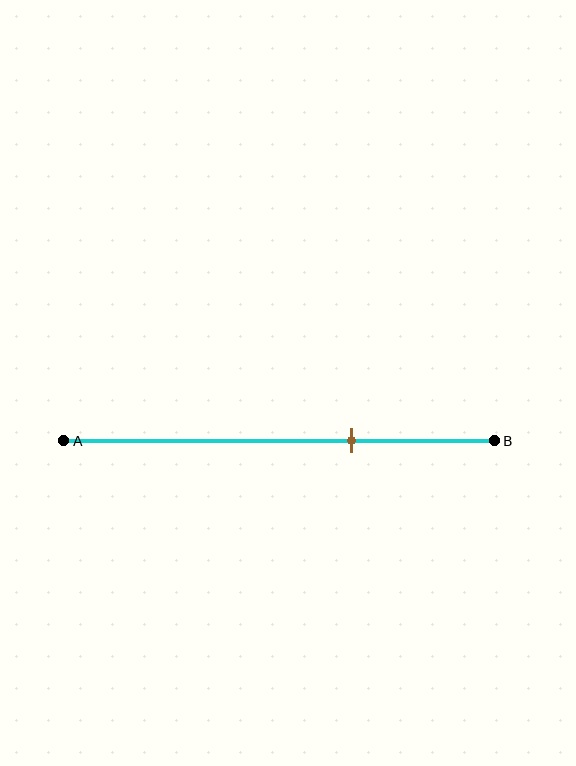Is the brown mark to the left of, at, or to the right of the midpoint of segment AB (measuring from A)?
The brown mark is to the right of the midpoint of segment AB.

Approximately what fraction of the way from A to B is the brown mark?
The brown mark is approximately 65% of the way from A to B.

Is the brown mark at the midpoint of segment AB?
No, the mark is at about 65% from A, not at the 50% midpoint.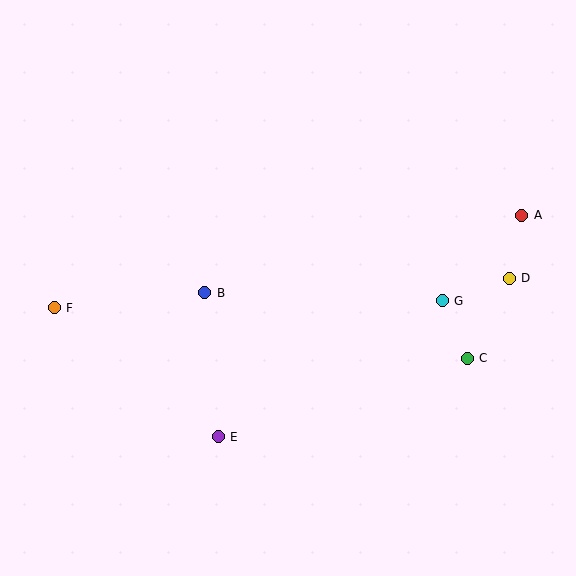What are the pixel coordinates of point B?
Point B is at (205, 293).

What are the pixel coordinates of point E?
Point E is at (218, 437).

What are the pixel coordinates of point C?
Point C is at (467, 358).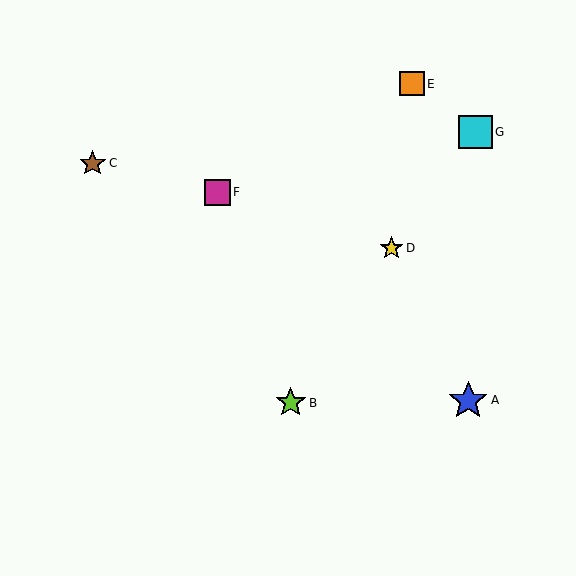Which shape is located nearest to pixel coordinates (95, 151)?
The brown star (labeled C) at (93, 163) is nearest to that location.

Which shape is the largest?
The blue star (labeled A) is the largest.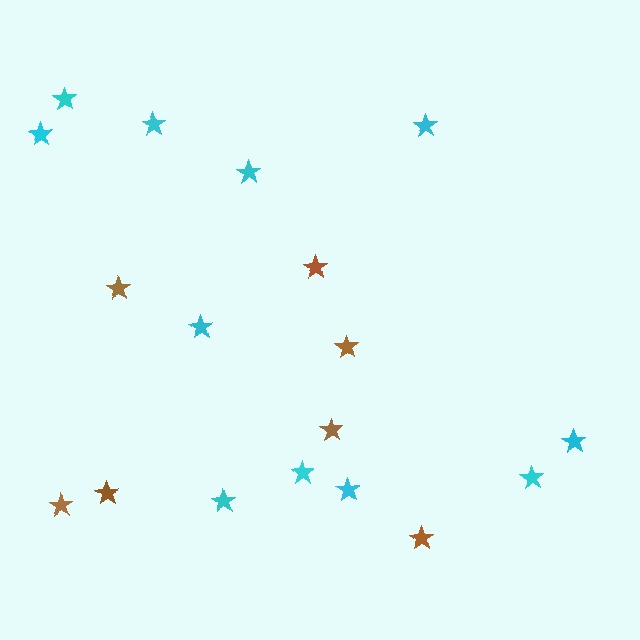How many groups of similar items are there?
There are 2 groups: one group of brown stars (7) and one group of cyan stars (11).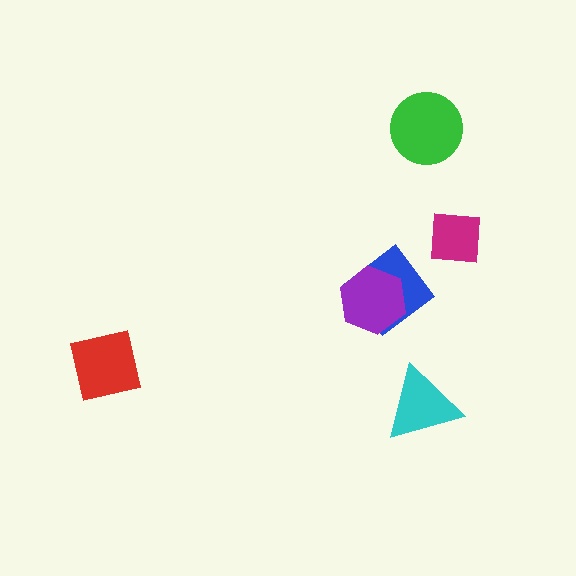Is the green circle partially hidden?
No, no other shape covers it.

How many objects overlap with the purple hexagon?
1 object overlaps with the purple hexagon.